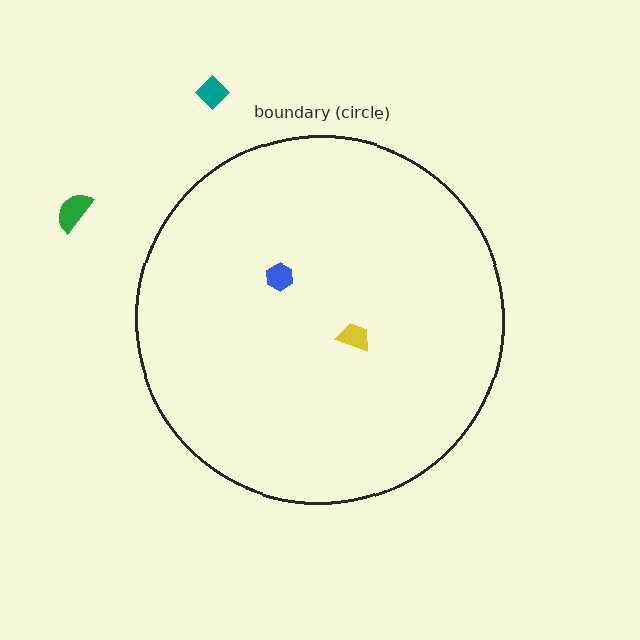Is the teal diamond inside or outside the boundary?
Outside.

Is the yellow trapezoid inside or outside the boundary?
Inside.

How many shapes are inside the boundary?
2 inside, 2 outside.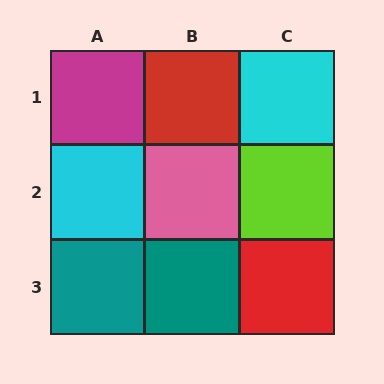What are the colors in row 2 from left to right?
Cyan, pink, lime.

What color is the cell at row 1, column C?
Cyan.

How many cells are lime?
1 cell is lime.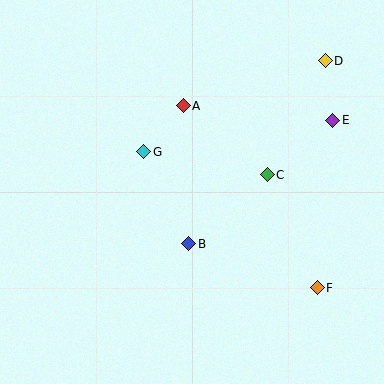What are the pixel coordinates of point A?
Point A is at (183, 106).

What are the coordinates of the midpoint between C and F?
The midpoint between C and F is at (292, 231).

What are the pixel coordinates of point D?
Point D is at (325, 61).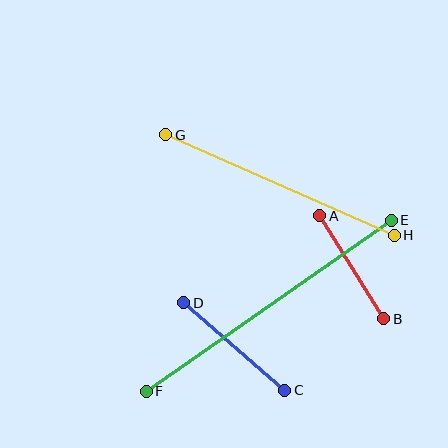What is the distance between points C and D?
The distance is approximately 133 pixels.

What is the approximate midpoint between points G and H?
The midpoint is at approximately (280, 185) pixels.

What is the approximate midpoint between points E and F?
The midpoint is at approximately (269, 306) pixels.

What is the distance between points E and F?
The distance is approximately 299 pixels.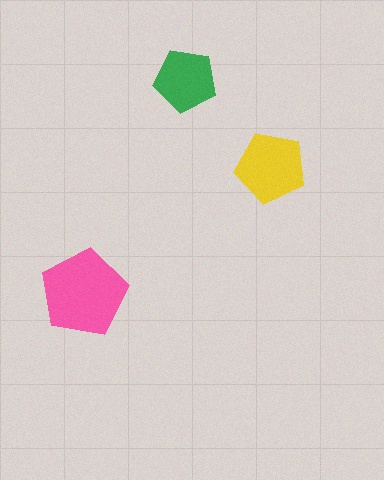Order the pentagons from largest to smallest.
the pink one, the yellow one, the green one.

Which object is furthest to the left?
The pink pentagon is leftmost.